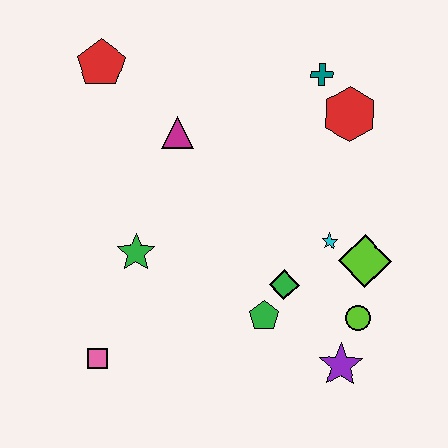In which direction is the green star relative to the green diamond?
The green star is to the left of the green diamond.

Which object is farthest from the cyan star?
The red pentagon is farthest from the cyan star.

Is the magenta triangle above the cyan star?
Yes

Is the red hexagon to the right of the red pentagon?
Yes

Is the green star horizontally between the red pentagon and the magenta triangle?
Yes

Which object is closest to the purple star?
The lime circle is closest to the purple star.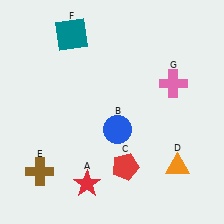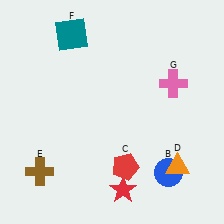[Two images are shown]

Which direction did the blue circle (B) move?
The blue circle (B) moved right.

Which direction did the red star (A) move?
The red star (A) moved right.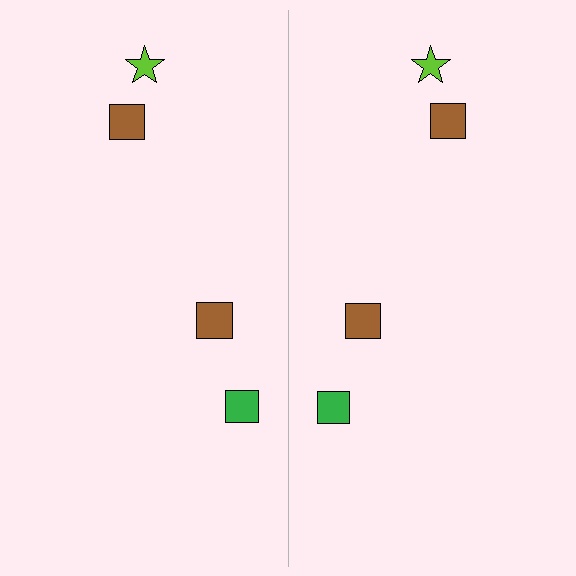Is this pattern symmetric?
Yes, this pattern has bilateral (reflection) symmetry.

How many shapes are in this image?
There are 8 shapes in this image.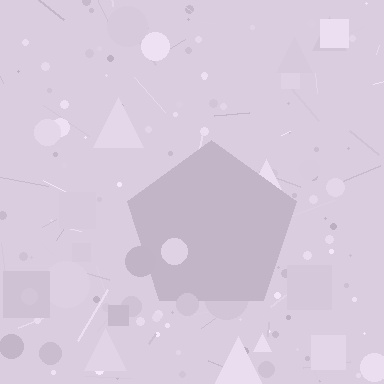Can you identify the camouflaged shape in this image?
The camouflaged shape is a pentagon.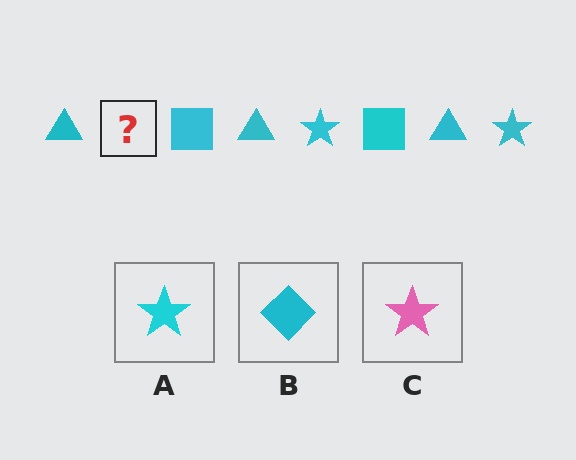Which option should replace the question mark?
Option A.